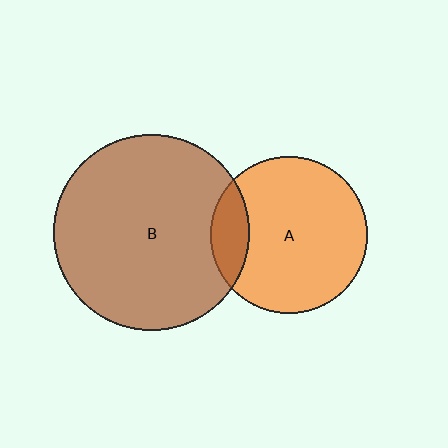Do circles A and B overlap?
Yes.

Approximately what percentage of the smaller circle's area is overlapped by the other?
Approximately 15%.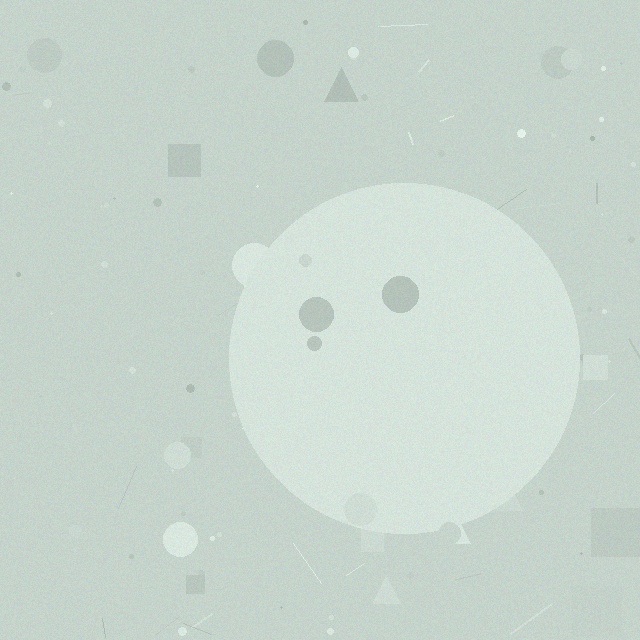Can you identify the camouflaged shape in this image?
The camouflaged shape is a circle.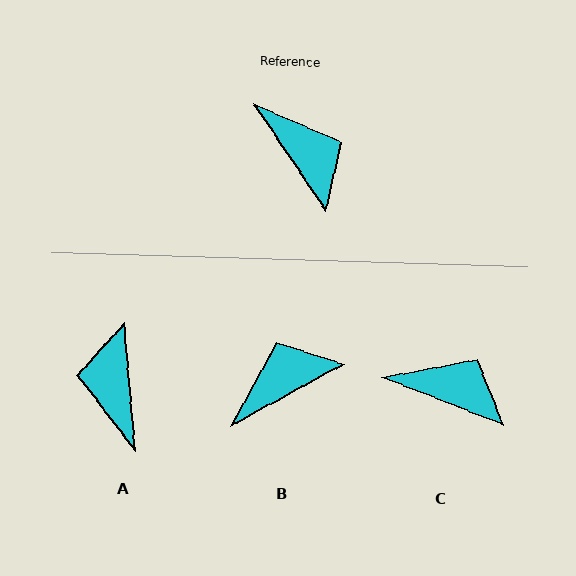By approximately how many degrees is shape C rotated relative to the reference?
Approximately 34 degrees counter-clockwise.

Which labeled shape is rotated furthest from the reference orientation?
A, about 151 degrees away.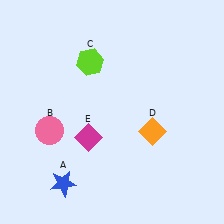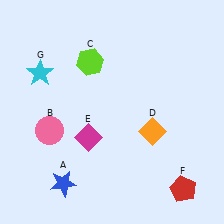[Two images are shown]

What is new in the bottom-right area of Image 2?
A red pentagon (F) was added in the bottom-right area of Image 2.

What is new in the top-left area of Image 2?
A cyan star (G) was added in the top-left area of Image 2.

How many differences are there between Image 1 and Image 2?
There are 2 differences between the two images.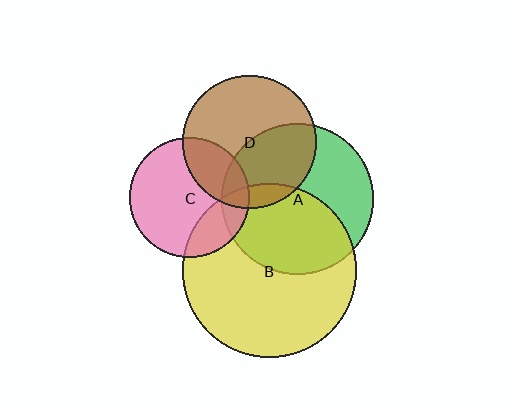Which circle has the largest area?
Circle B (yellow).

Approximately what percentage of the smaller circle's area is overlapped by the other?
Approximately 25%.